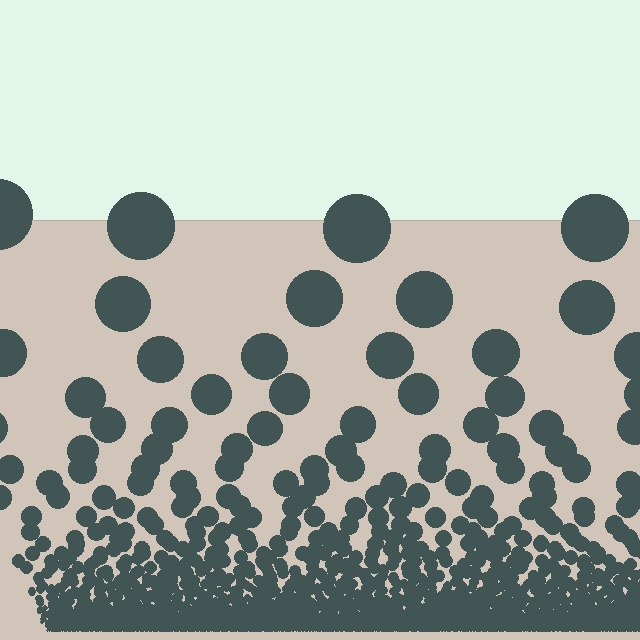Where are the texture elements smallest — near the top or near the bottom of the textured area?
Near the bottom.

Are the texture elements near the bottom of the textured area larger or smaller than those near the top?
Smaller. The gradient is inverted — elements near the bottom are smaller and denser.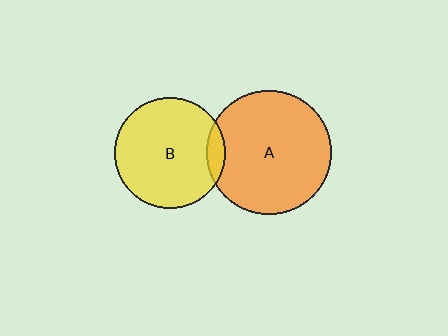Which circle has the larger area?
Circle A (orange).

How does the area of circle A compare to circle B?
Approximately 1.3 times.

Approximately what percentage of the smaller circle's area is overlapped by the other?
Approximately 10%.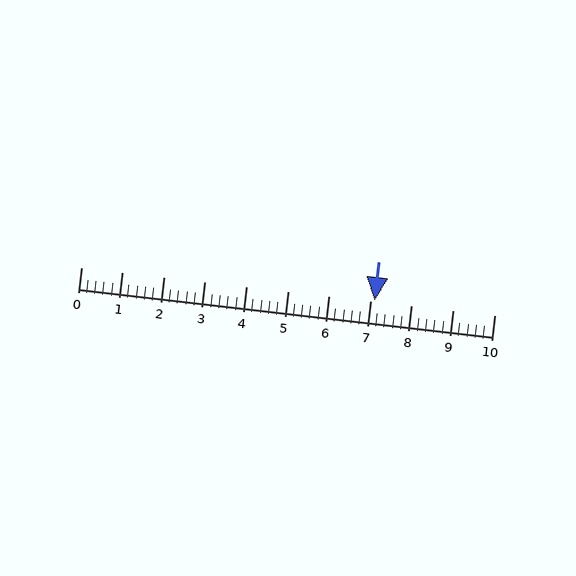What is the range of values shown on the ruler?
The ruler shows values from 0 to 10.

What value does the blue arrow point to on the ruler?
The blue arrow points to approximately 7.1.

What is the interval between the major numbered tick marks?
The major tick marks are spaced 1 units apart.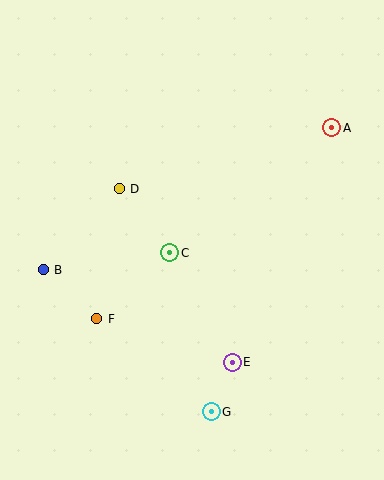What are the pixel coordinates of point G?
Point G is at (211, 412).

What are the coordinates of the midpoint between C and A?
The midpoint between C and A is at (251, 190).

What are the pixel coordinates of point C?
Point C is at (170, 253).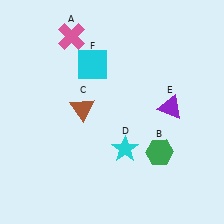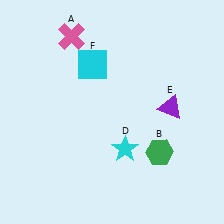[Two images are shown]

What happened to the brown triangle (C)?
The brown triangle (C) was removed in Image 2. It was in the top-left area of Image 1.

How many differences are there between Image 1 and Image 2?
There is 1 difference between the two images.